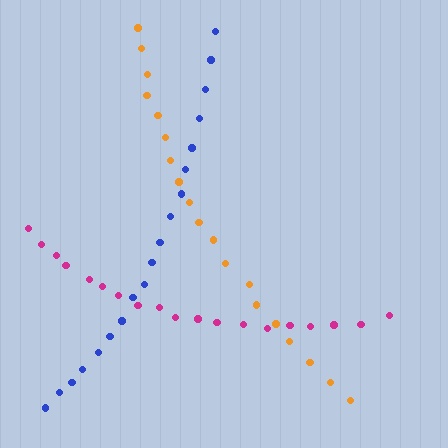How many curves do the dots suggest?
There are 3 distinct paths.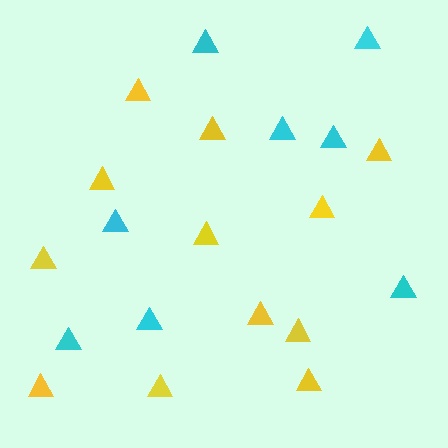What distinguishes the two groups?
There are 2 groups: one group of cyan triangles (8) and one group of yellow triangles (12).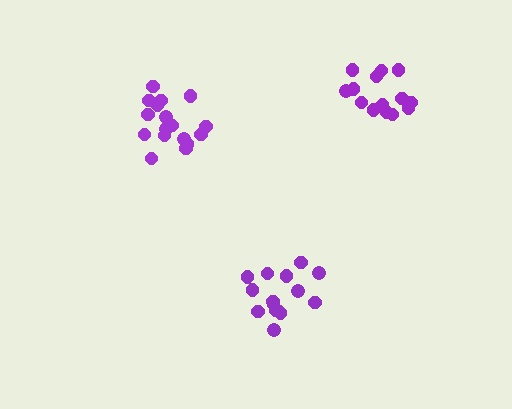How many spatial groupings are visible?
There are 3 spatial groupings.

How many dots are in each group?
Group 1: 14 dots, Group 2: 17 dots, Group 3: 15 dots (46 total).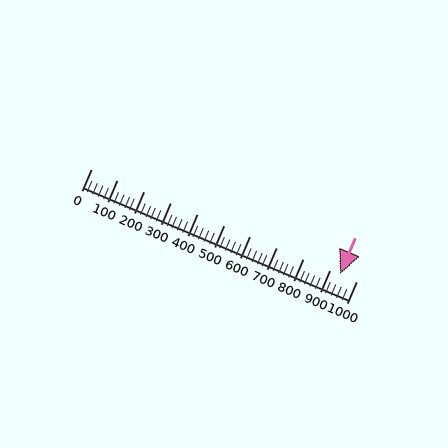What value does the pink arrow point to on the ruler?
The pink arrow points to approximately 940.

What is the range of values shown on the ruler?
The ruler shows values from 0 to 1000.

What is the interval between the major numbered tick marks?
The major tick marks are spaced 100 units apart.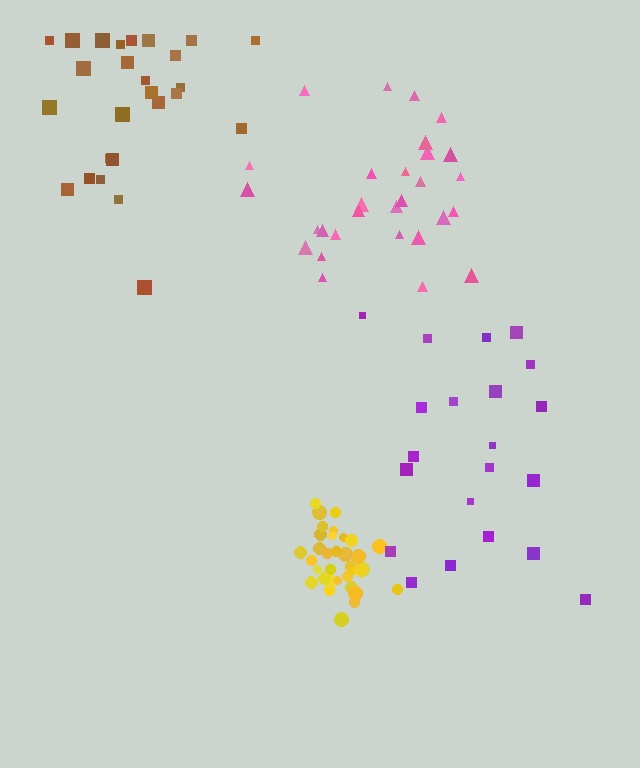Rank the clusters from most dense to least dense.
yellow, pink, brown, purple.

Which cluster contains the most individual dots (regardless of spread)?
Yellow (35).